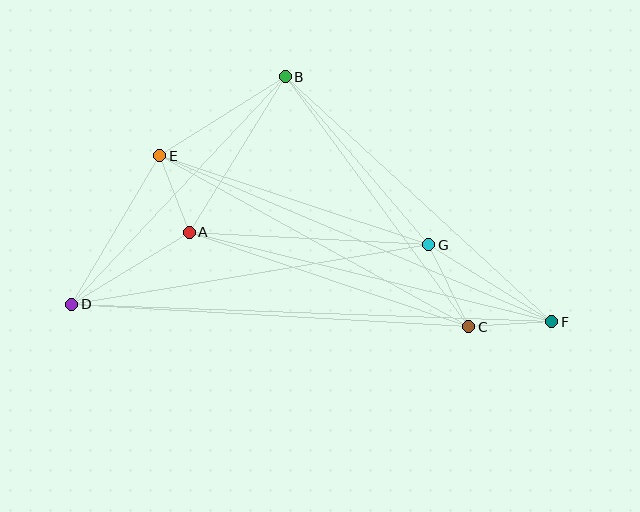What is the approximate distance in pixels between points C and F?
The distance between C and F is approximately 83 pixels.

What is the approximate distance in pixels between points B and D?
The distance between B and D is approximately 312 pixels.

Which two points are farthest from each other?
Points D and F are farthest from each other.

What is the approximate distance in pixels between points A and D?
The distance between A and D is approximately 138 pixels.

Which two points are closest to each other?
Points A and E are closest to each other.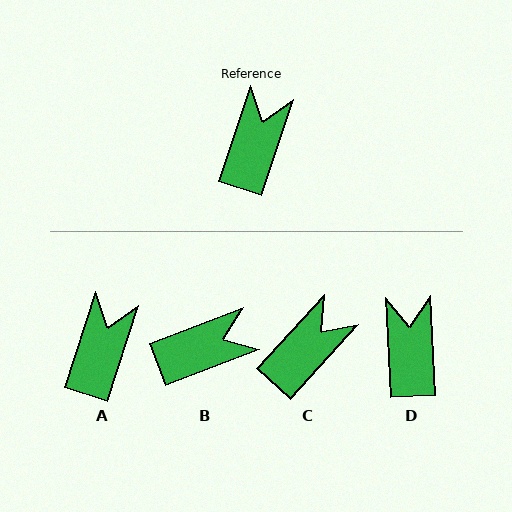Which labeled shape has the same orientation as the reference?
A.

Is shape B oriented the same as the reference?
No, it is off by about 51 degrees.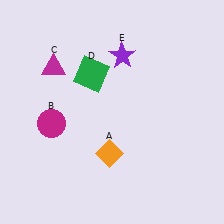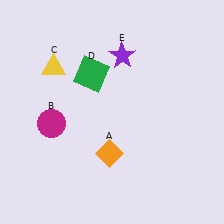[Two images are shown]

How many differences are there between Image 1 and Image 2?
There is 1 difference between the two images.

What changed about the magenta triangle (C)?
In Image 1, C is magenta. In Image 2, it changed to yellow.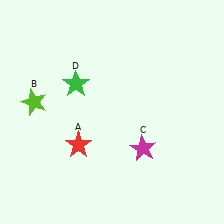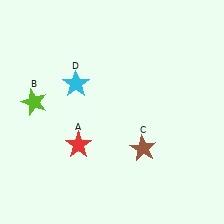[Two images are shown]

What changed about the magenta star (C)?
In Image 1, C is magenta. In Image 2, it changed to brown.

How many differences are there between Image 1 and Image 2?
There are 2 differences between the two images.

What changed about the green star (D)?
In Image 1, D is green. In Image 2, it changed to cyan.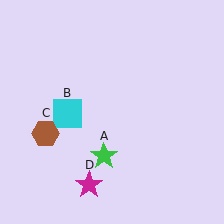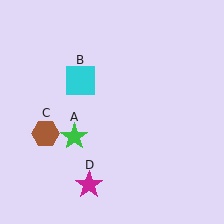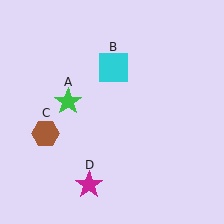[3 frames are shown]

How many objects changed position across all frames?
2 objects changed position: green star (object A), cyan square (object B).